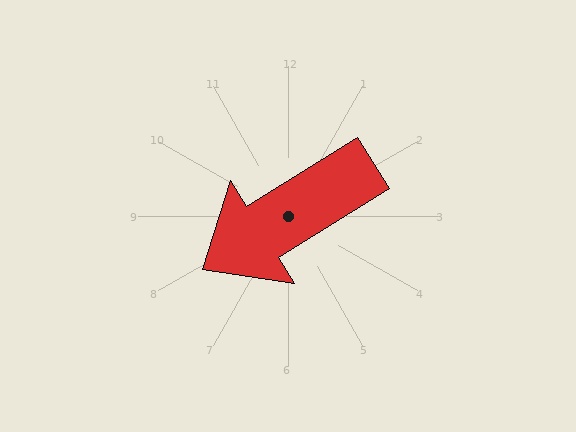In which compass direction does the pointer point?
Southwest.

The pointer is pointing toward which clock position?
Roughly 8 o'clock.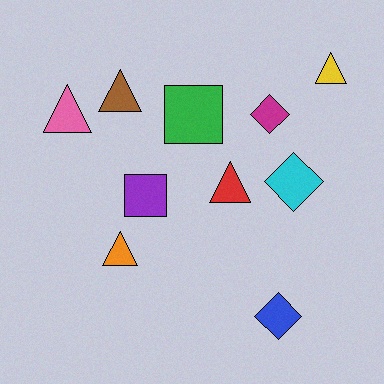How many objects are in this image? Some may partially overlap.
There are 10 objects.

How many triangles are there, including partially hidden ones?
There are 5 triangles.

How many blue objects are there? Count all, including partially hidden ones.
There is 1 blue object.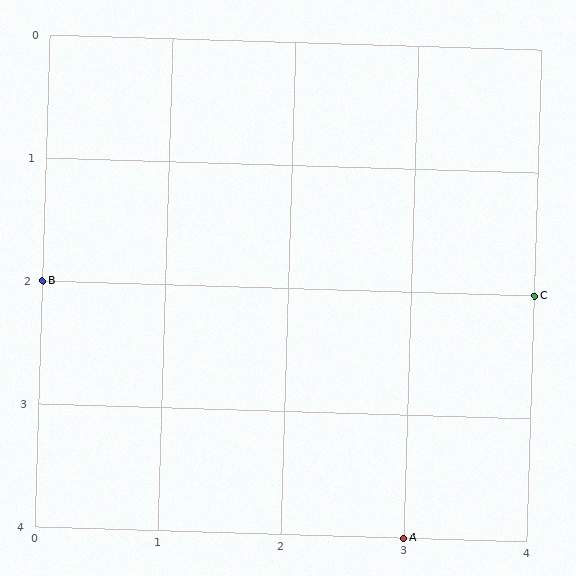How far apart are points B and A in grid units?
Points B and A are 3 columns and 2 rows apart (about 3.6 grid units diagonally).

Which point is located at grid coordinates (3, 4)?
Point A is at (3, 4).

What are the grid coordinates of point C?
Point C is at grid coordinates (4, 2).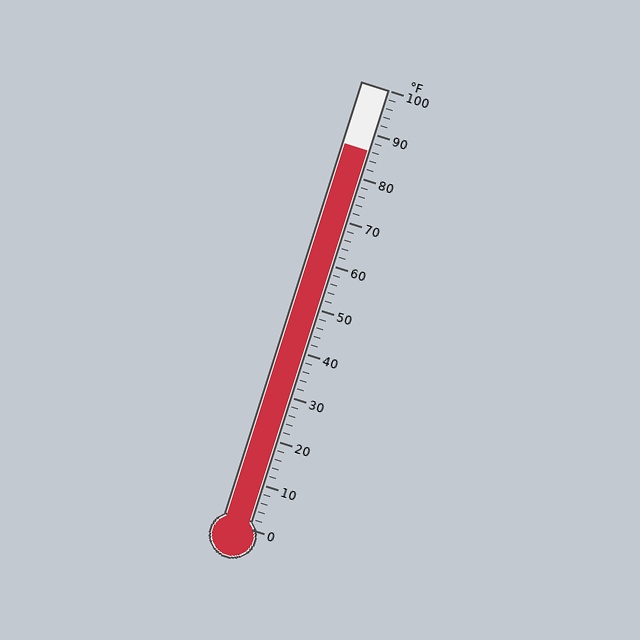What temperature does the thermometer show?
The thermometer shows approximately 86°F.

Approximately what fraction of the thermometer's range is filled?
The thermometer is filled to approximately 85% of its range.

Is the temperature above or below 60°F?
The temperature is above 60°F.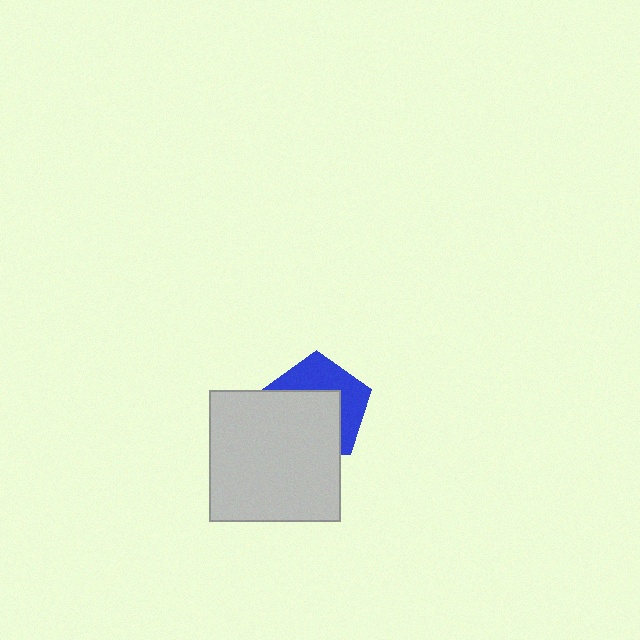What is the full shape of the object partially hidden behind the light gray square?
The partially hidden object is a blue pentagon.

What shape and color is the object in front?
The object in front is a light gray square.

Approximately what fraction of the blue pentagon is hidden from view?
Roughly 57% of the blue pentagon is hidden behind the light gray square.